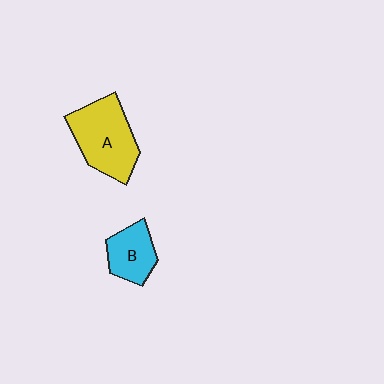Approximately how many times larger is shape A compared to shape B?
Approximately 1.7 times.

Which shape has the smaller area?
Shape B (cyan).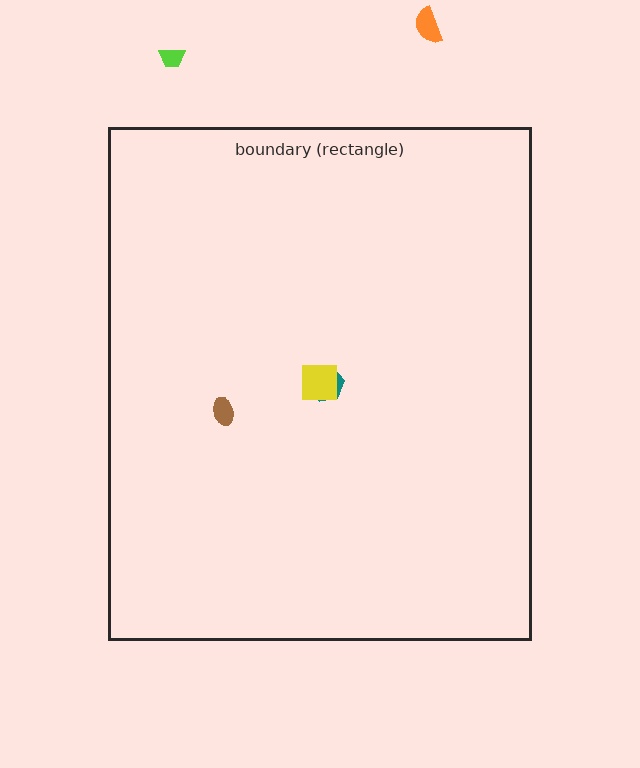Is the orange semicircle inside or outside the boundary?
Outside.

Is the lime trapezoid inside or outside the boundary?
Outside.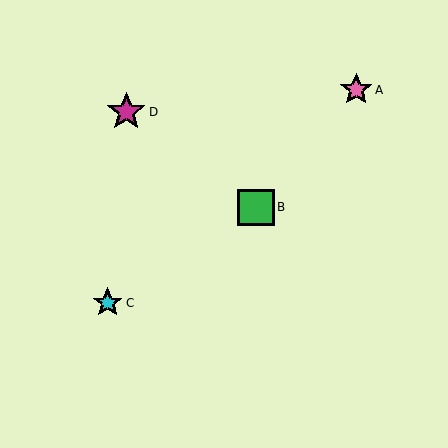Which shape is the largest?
The magenta star (labeled D) is the largest.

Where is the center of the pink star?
The center of the pink star is at (356, 90).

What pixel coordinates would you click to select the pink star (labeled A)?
Click at (356, 90) to select the pink star A.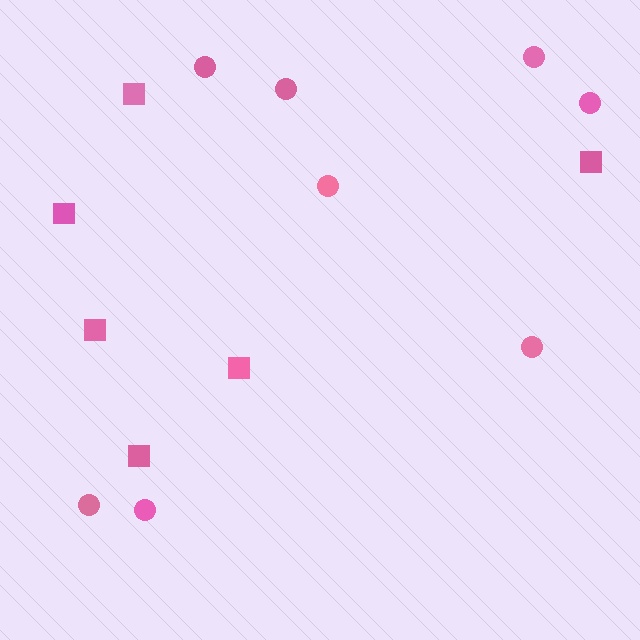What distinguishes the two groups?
There are 2 groups: one group of squares (6) and one group of circles (8).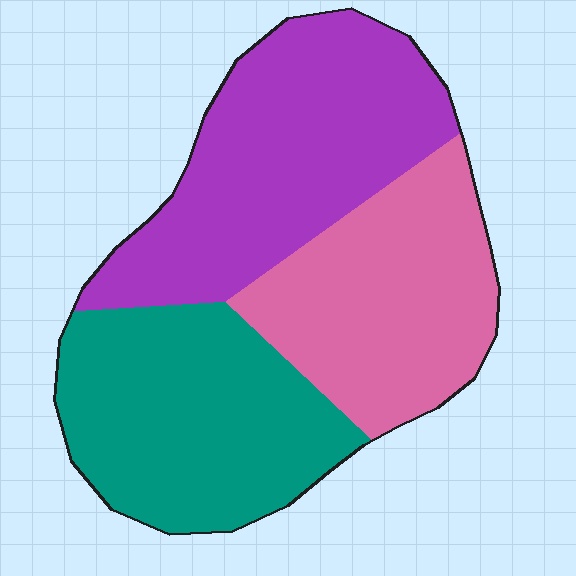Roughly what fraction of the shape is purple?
Purple takes up about three eighths (3/8) of the shape.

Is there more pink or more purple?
Purple.